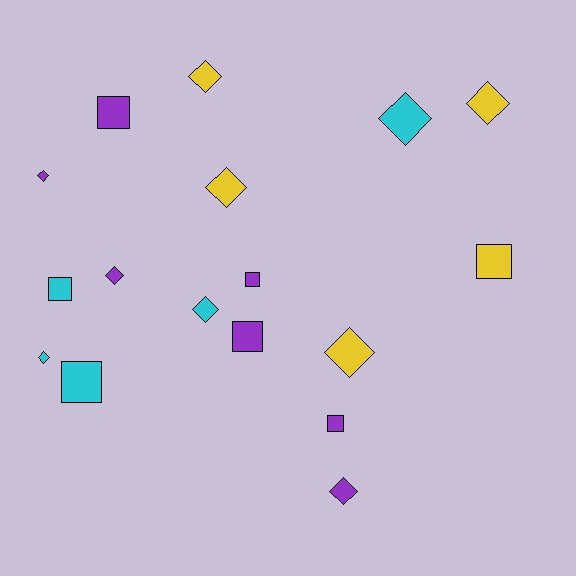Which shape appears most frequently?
Diamond, with 10 objects.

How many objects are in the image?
There are 17 objects.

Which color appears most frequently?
Purple, with 7 objects.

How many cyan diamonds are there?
There are 3 cyan diamonds.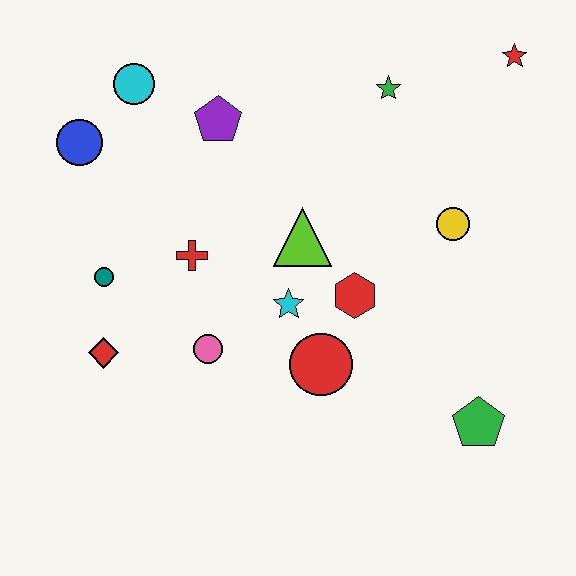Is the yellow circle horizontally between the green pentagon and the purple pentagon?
Yes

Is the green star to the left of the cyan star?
No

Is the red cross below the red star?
Yes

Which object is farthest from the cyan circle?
The green pentagon is farthest from the cyan circle.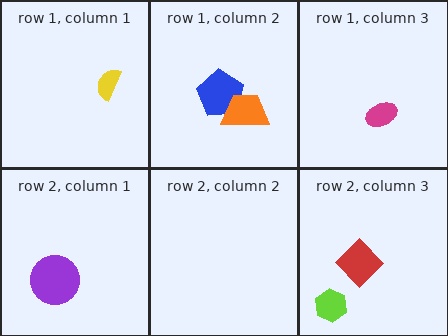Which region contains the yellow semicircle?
The row 1, column 1 region.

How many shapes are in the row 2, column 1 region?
1.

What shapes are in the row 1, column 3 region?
The magenta ellipse.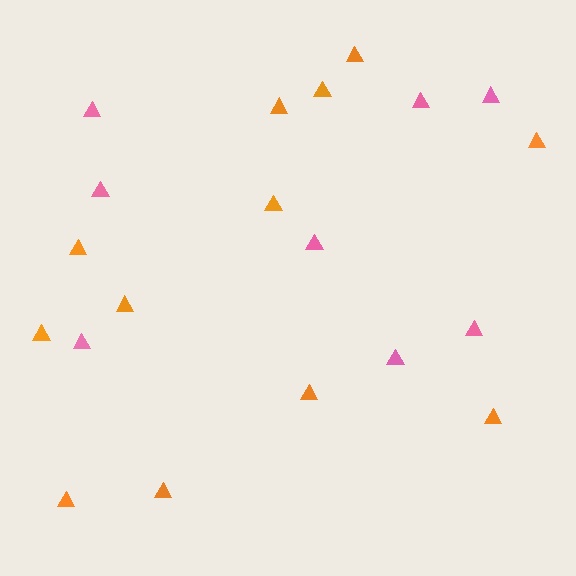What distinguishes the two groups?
There are 2 groups: one group of pink triangles (8) and one group of orange triangles (12).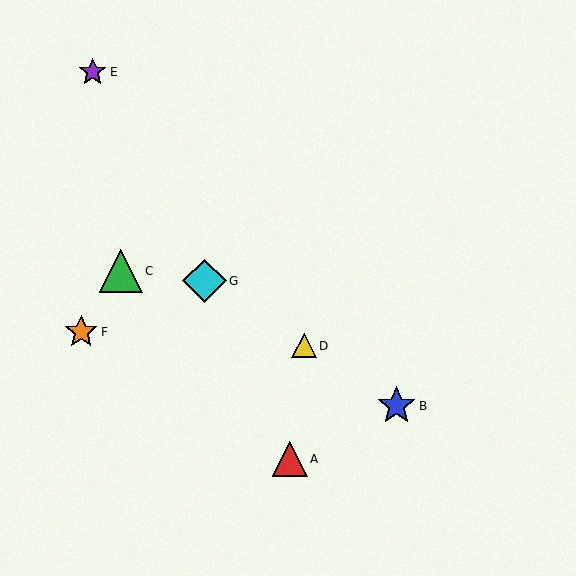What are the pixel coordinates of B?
Object B is at (397, 406).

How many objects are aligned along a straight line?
3 objects (B, D, G) are aligned along a straight line.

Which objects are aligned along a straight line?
Objects B, D, G are aligned along a straight line.